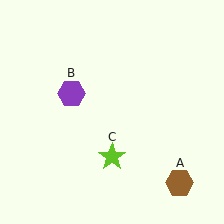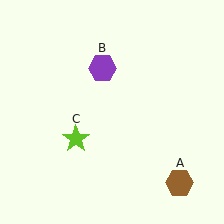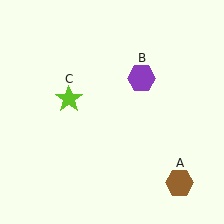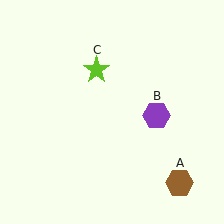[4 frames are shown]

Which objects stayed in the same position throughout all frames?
Brown hexagon (object A) remained stationary.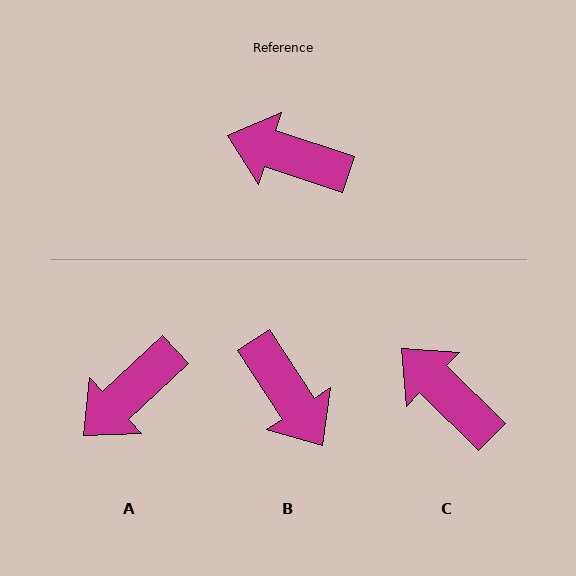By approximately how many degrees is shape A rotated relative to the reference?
Approximately 61 degrees counter-clockwise.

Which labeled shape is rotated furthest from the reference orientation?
B, about 141 degrees away.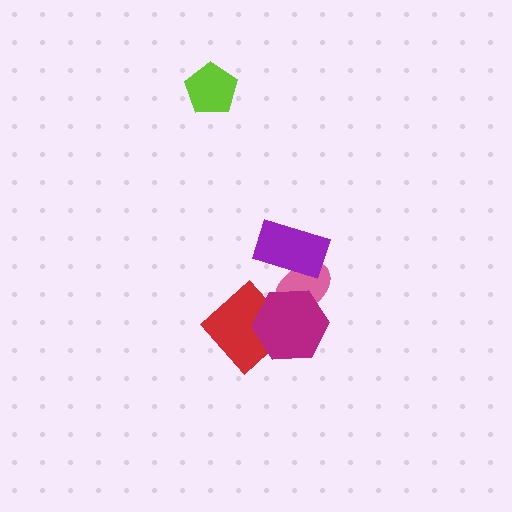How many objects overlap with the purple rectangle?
1 object overlaps with the purple rectangle.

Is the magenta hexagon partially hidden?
No, no other shape covers it.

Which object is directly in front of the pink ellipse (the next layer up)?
The magenta hexagon is directly in front of the pink ellipse.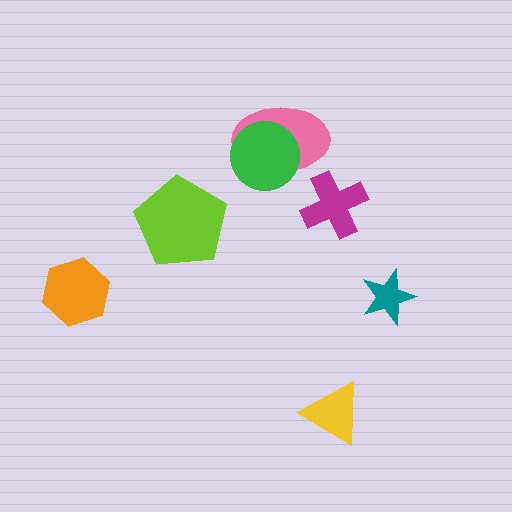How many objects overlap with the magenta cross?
0 objects overlap with the magenta cross.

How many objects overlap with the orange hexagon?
0 objects overlap with the orange hexagon.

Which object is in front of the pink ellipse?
The green circle is in front of the pink ellipse.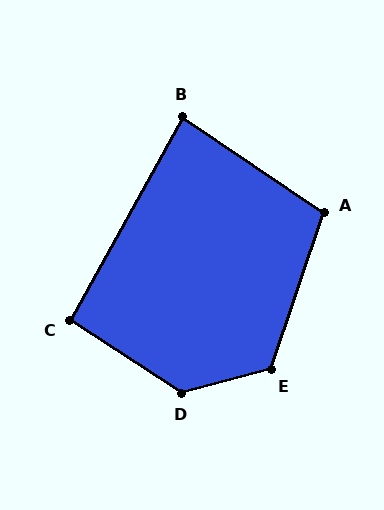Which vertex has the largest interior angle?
D, at approximately 132 degrees.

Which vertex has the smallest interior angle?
B, at approximately 85 degrees.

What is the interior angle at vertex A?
Approximately 105 degrees (obtuse).